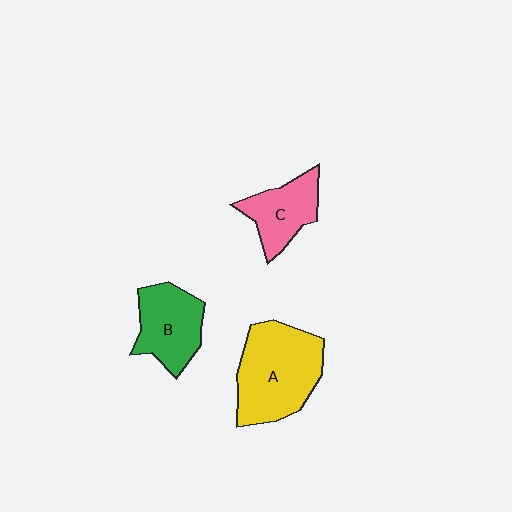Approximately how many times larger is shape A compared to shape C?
Approximately 1.8 times.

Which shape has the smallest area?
Shape C (pink).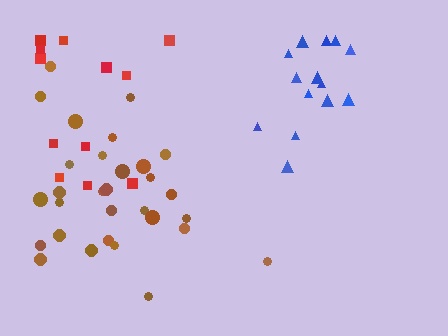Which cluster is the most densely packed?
Blue.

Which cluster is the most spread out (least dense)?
Red.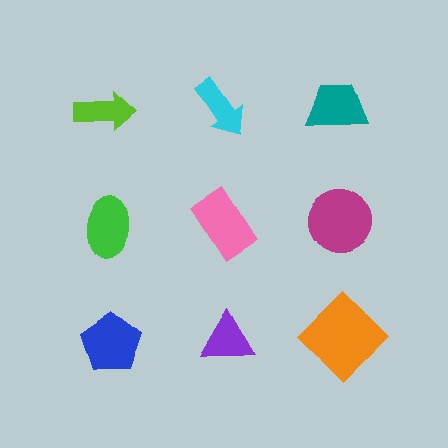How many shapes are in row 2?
3 shapes.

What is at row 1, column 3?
A teal trapezoid.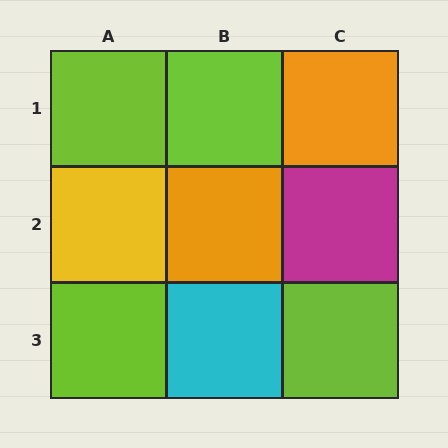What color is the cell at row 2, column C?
Magenta.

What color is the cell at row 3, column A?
Lime.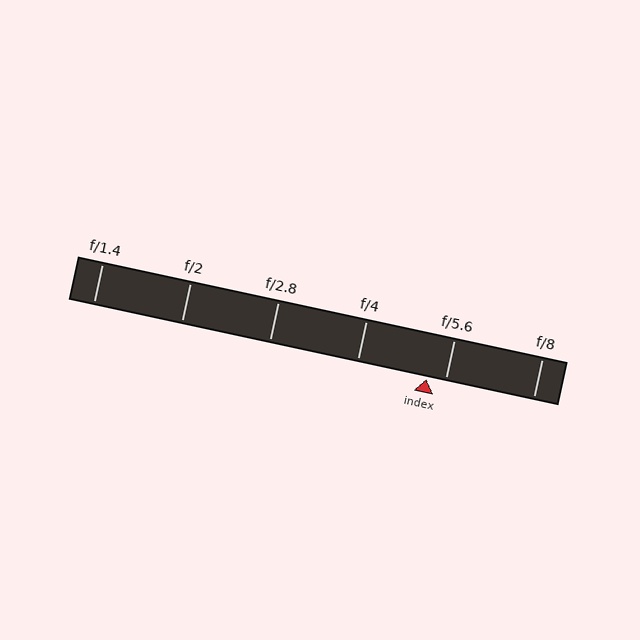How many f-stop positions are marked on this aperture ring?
There are 6 f-stop positions marked.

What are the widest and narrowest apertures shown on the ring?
The widest aperture shown is f/1.4 and the narrowest is f/8.